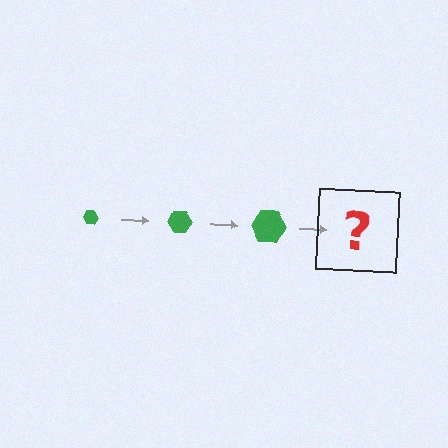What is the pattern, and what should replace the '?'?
The pattern is that the hexagon gets progressively larger each step. The '?' should be a green hexagon, larger than the previous one.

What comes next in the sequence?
The next element should be a green hexagon, larger than the previous one.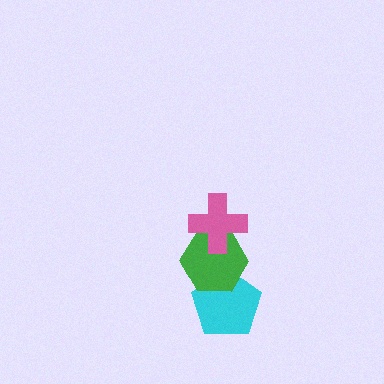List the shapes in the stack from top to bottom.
From top to bottom: the pink cross, the green hexagon, the cyan pentagon.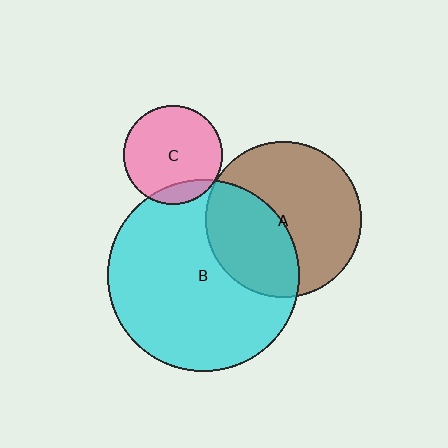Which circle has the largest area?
Circle B (cyan).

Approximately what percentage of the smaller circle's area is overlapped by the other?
Approximately 15%.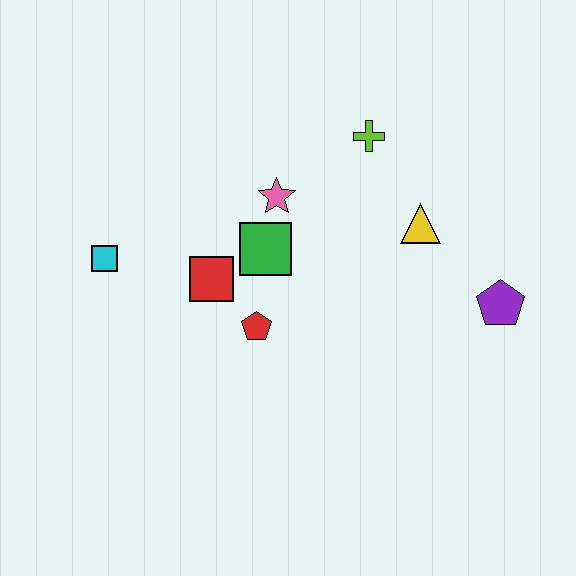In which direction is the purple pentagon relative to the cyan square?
The purple pentagon is to the right of the cyan square.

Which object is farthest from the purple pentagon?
The cyan square is farthest from the purple pentagon.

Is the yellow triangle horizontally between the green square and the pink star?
No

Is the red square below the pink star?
Yes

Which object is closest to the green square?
The pink star is closest to the green square.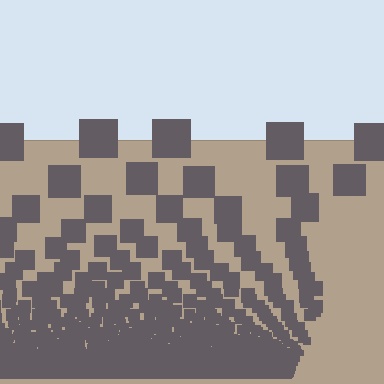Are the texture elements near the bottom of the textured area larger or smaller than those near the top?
Smaller. The gradient is inverted — elements near the bottom are smaller and denser.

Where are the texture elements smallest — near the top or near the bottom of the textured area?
Near the bottom.